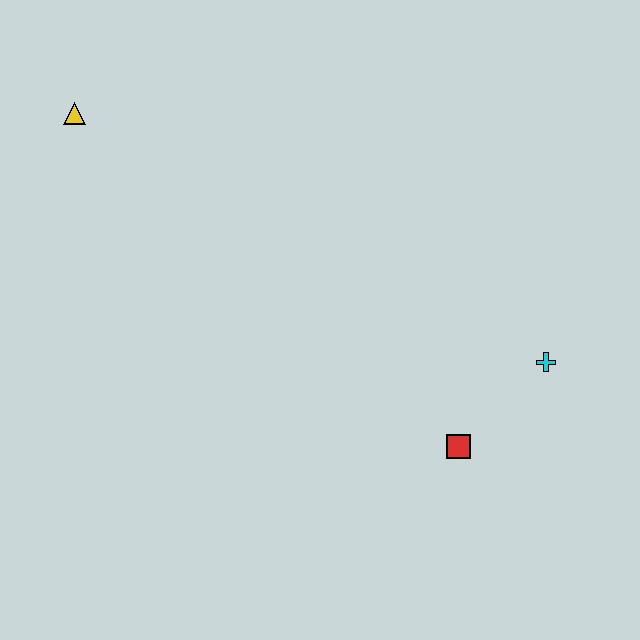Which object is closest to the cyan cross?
The red square is closest to the cyan cross.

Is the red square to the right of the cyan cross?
No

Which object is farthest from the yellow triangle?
The cyan cross is farthest from the yellow triangle.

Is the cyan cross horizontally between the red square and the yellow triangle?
No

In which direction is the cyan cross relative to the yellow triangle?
The cyan cross is to the right of the yellow triangle.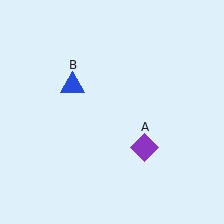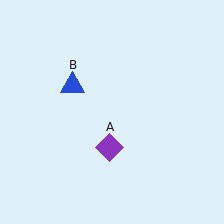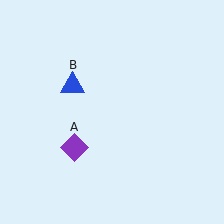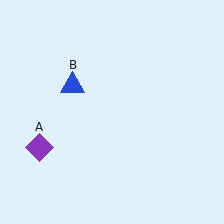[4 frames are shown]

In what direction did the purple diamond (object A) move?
The purple diamond (object A) moved left.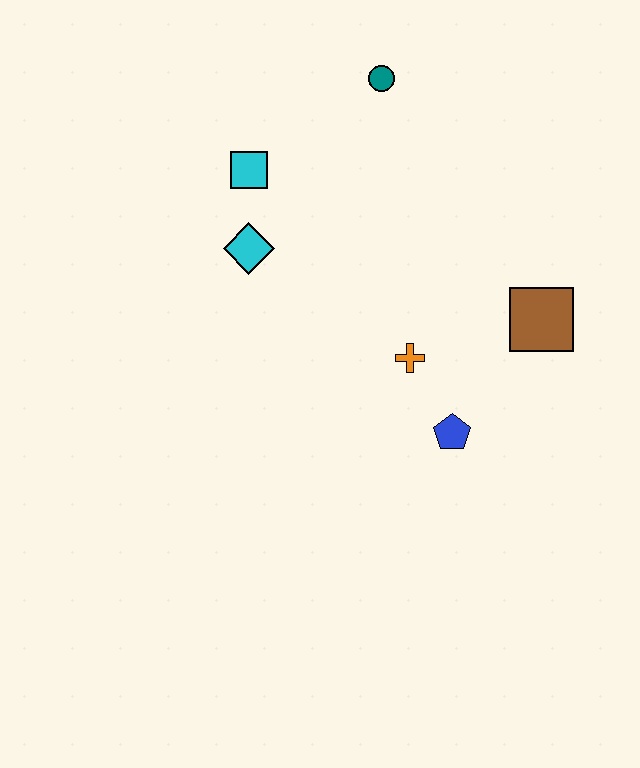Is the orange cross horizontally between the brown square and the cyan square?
Yes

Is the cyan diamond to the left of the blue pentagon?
Yes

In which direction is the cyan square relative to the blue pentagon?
The cyan square is above the blue pentagon.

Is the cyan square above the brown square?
Yes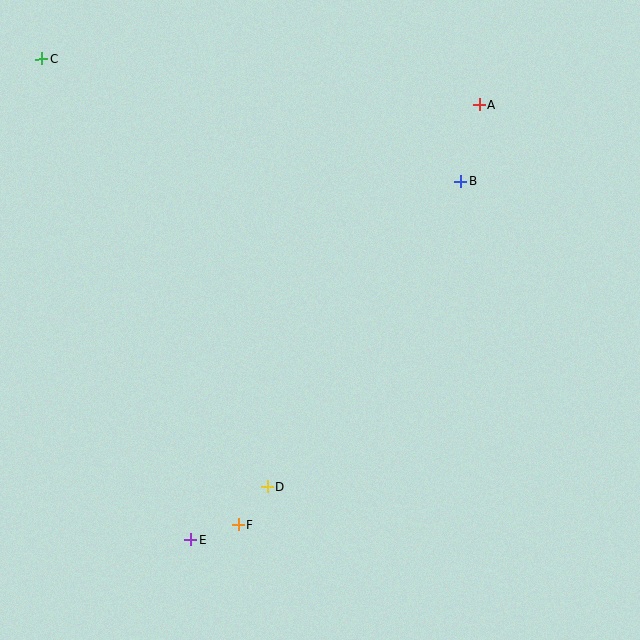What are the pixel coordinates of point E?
Point E is at (191, 540).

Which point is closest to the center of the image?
Point D at (268, 487) is closest to the center.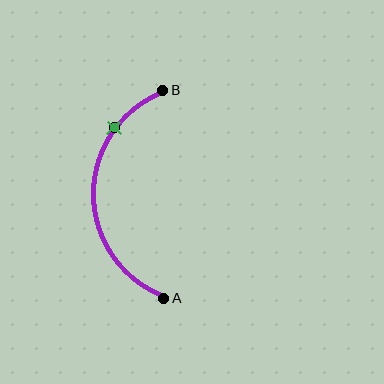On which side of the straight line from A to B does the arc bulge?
The arc bulges to the left of the straight line connecting A and B.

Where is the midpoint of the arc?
The arc midpoint is the point on the curve farthest from the straight line joining A and B. It sits to the left of that line.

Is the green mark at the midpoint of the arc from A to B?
No. The green mark lies on the arc but is closer to endpoint B. The arc midpoint would be at the point on the curve equidistant along the arc from both A and B.